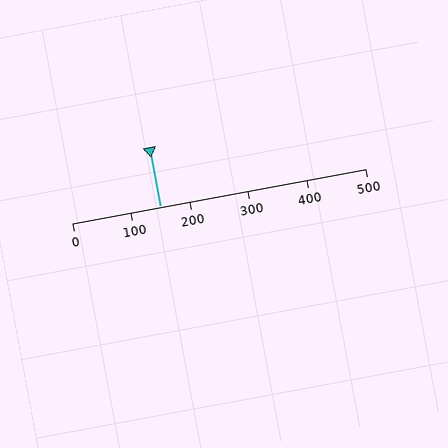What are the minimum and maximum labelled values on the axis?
The axis runs from 0 to 500.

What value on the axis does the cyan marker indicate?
The marker indicates approximately 150.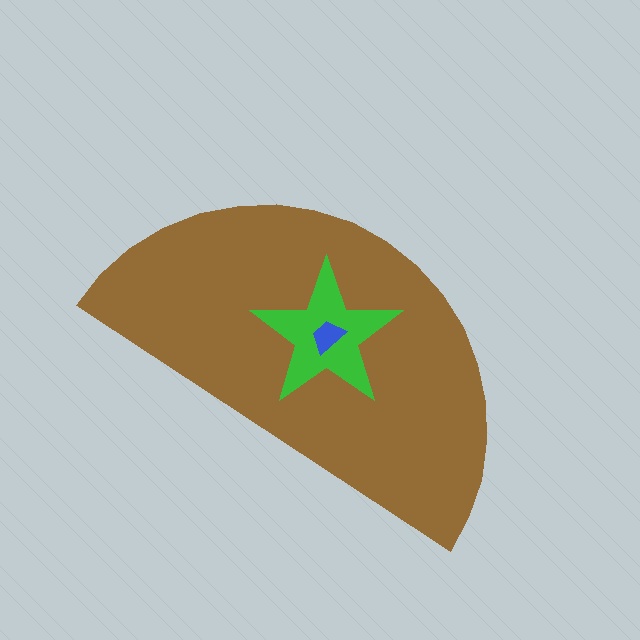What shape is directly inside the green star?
The blue trapezoid.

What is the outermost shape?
The brown semicircle.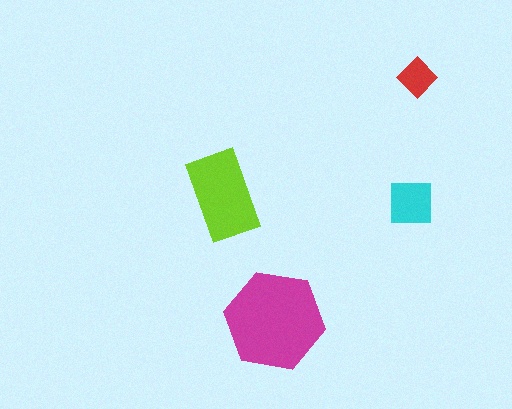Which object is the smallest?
The red diamond.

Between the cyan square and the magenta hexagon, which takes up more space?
The magenta hexagon.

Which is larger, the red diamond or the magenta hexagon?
The magenta hexagon.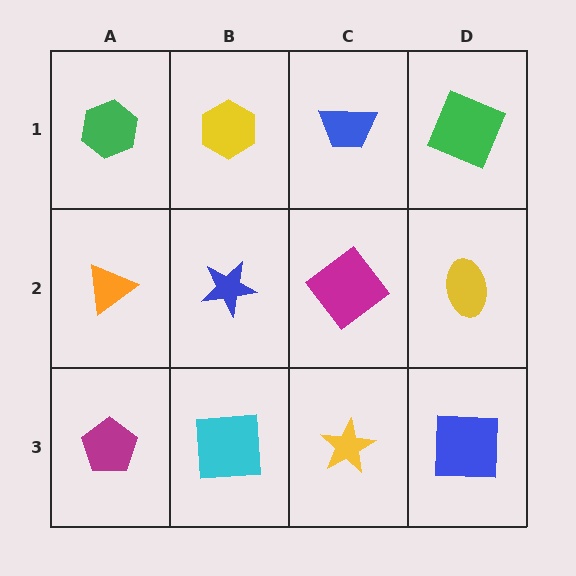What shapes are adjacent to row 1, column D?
A yellow ellipse (row 2, column D), a blue trapezoid (row 1, column C).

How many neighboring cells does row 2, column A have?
3.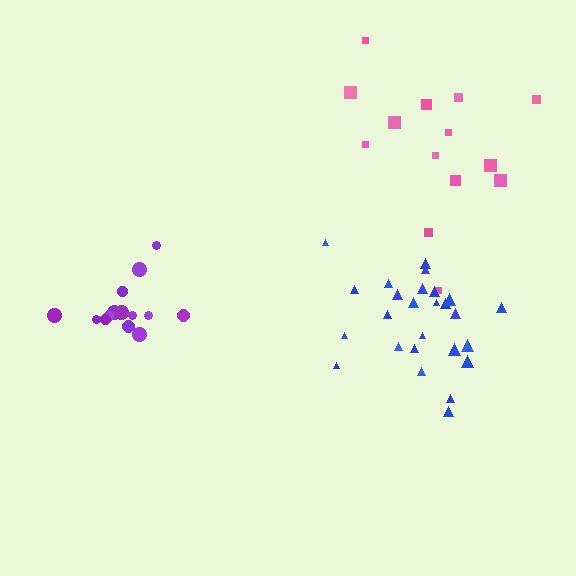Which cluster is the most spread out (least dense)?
Pink.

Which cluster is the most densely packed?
Purple.